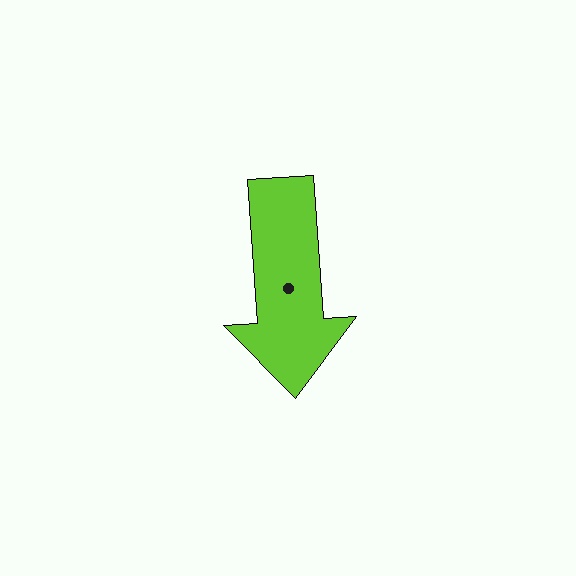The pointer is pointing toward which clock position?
Roughly 6 o'clock.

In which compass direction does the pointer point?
South.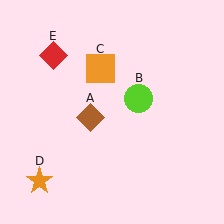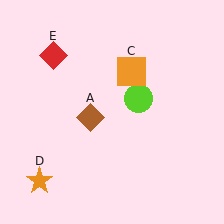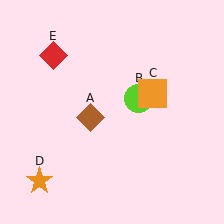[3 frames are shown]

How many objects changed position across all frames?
1 object changed position: orange square (object C).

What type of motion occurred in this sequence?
The orange square (object C) rotated clockwise around the center of the scene.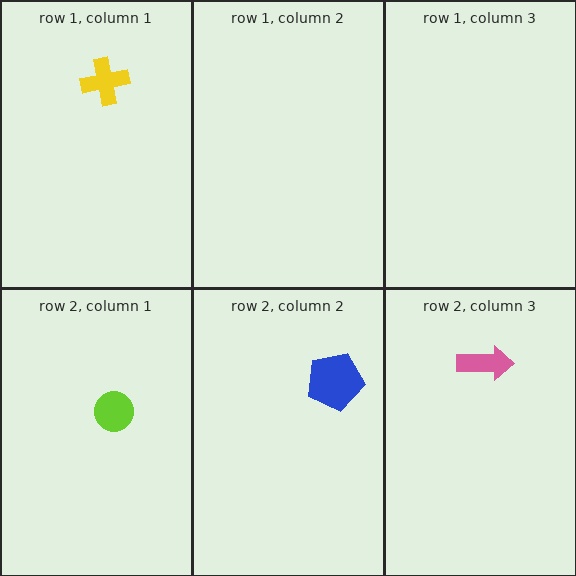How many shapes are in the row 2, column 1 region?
1.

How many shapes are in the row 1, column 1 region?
1.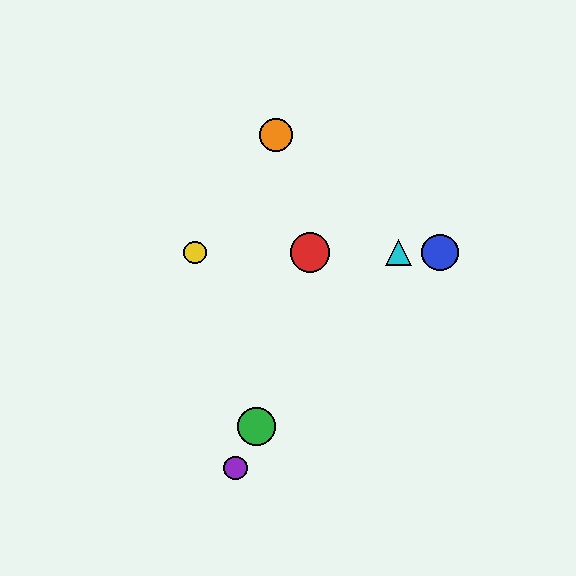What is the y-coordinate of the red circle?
The red circle is at y≈253.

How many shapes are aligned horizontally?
4 shapes (the red circle, the blue circle, the yellow circle, the cyan triangle) are aligned horizontally.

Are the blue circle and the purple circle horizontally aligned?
No, the blue circle is at y≈253 and the purple circle is at y≈468.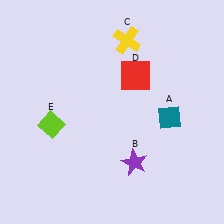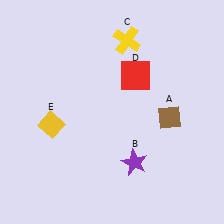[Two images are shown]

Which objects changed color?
A changed from teal to brown. E changed from lime to yellow.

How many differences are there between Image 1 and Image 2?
There are 2 differences between the two images.